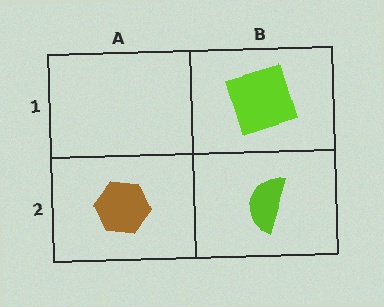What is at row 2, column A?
A brown hexagon.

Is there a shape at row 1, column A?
No, that cell is empty.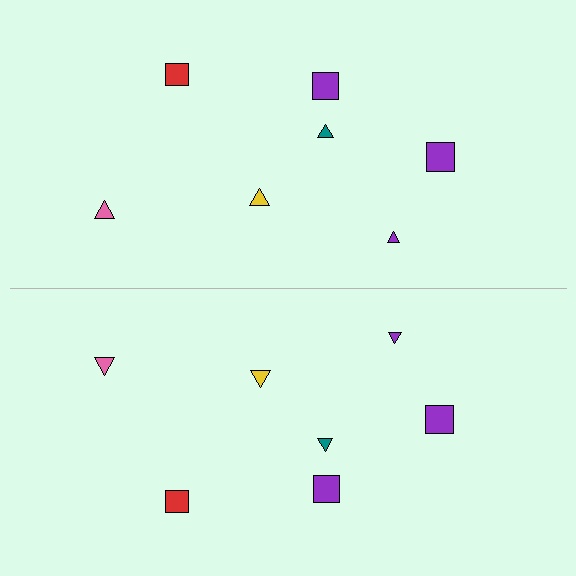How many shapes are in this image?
There are 14 shapes in this image.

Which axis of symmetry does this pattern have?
The pattern has a horizontal axis of symmetry running through the center of the image.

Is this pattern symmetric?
Yes, this pattern has bilateral (reflection) symmetry.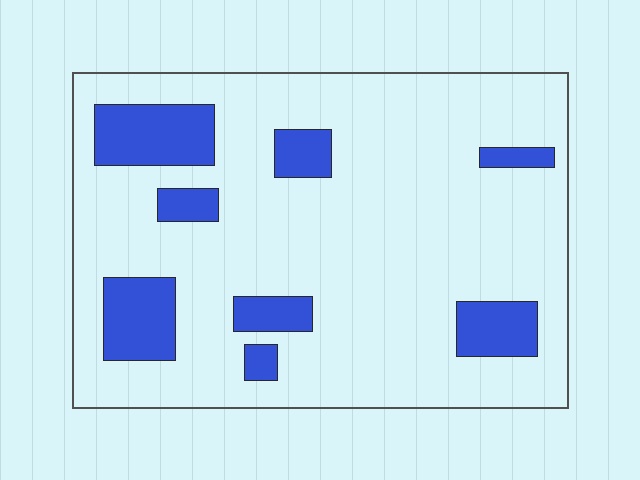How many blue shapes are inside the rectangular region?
8.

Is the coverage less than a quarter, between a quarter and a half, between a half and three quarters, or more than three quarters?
Less than a quarter.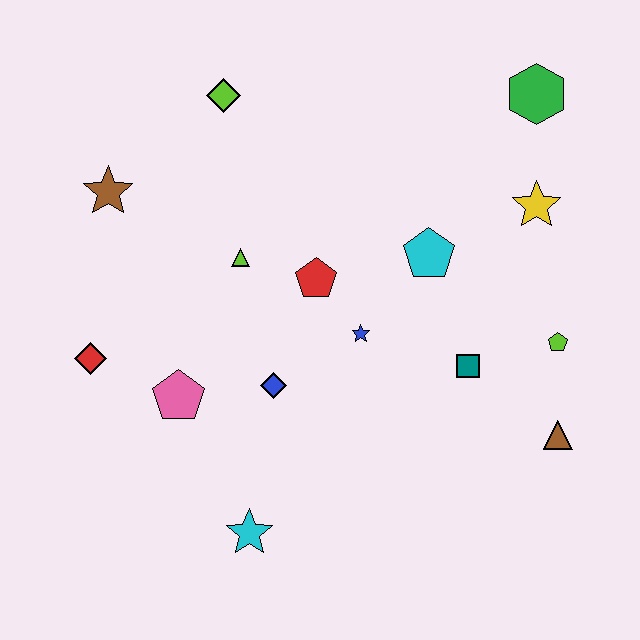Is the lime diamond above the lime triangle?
Yes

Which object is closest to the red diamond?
The pink pentagon is closest to the red diamond.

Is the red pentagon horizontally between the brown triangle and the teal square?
No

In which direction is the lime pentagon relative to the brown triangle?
The lime pentagon is above the brown triangle.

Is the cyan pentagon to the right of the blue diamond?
Yes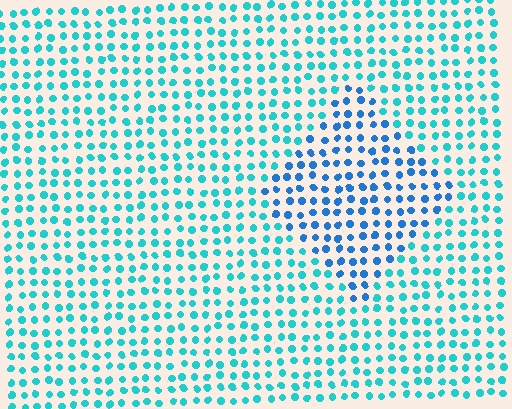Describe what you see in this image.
The image is filled with small cyan elements in a uniform arrangement. A diamond-shaped region is visible where the elements are tinted to a slightly different hue, forming a subtle color boundary.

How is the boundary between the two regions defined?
The boundary is defined purely by a slight shift in hue (about 32 degrees). Spacing, size, and orientation are identical on both sides.